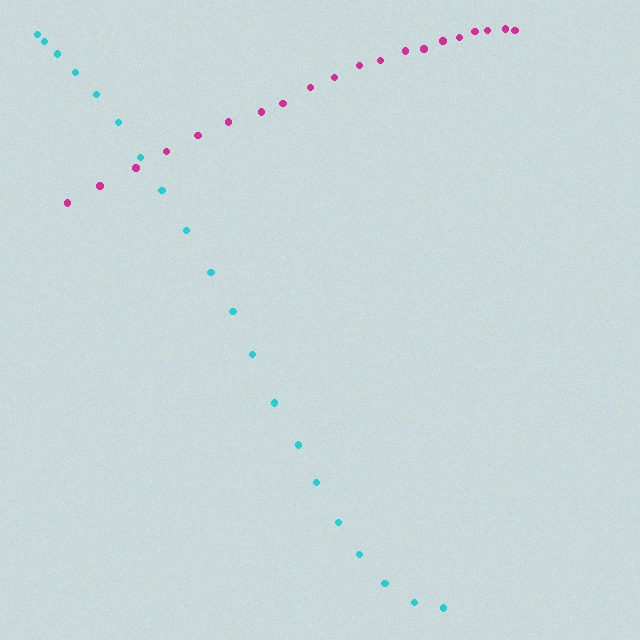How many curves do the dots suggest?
There are 2 distinct paths.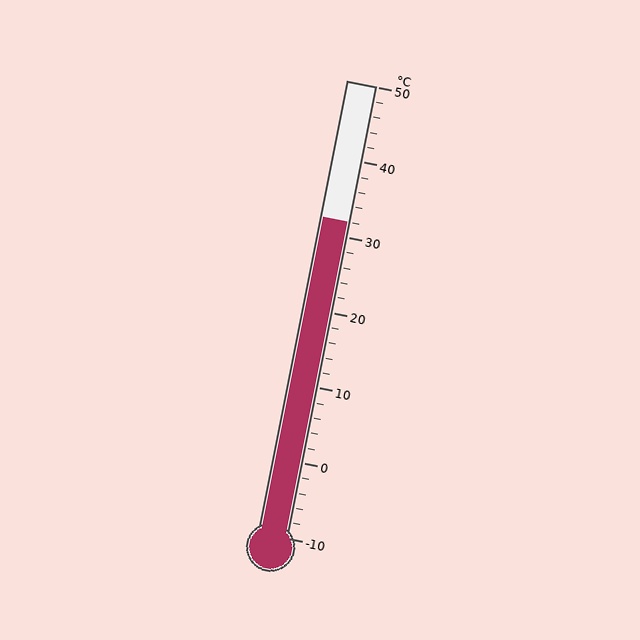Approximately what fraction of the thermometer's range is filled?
The thermometer is filled to approximately 70% of its range.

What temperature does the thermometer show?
The thermometer shows approximately 32°C.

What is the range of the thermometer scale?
The thermometer scale ranges from -10°C to 50°C.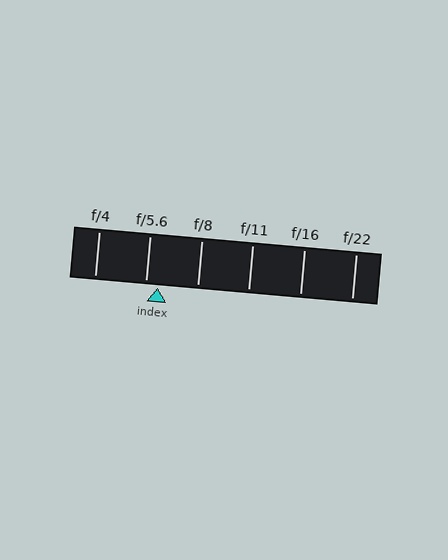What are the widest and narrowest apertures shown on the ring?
The widest aperture shown is f/4 and the narrowest is f/22.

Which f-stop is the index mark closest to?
The index mark is closest to f/5.6.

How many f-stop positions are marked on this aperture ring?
There are 6 f-stop positions marked.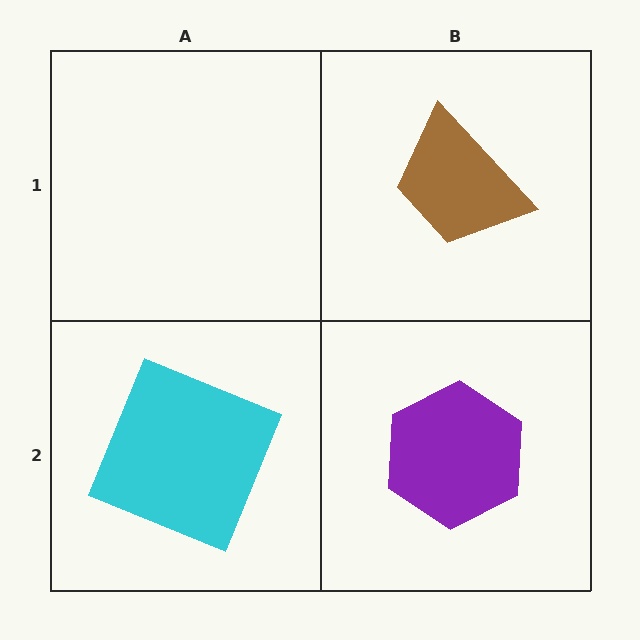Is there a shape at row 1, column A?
No, that cell is empty.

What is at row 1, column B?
A brown trapezoid.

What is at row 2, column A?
A cyan square.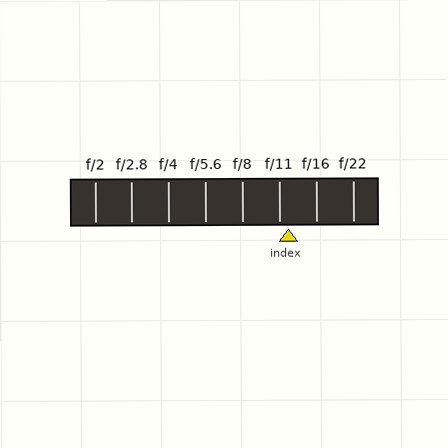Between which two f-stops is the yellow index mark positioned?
The index mark is between f/11 and f/16.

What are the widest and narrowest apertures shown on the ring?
The widest aperture shown is f/2 and the narrowest is f/22.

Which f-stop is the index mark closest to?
The index mark is closest to f/11.